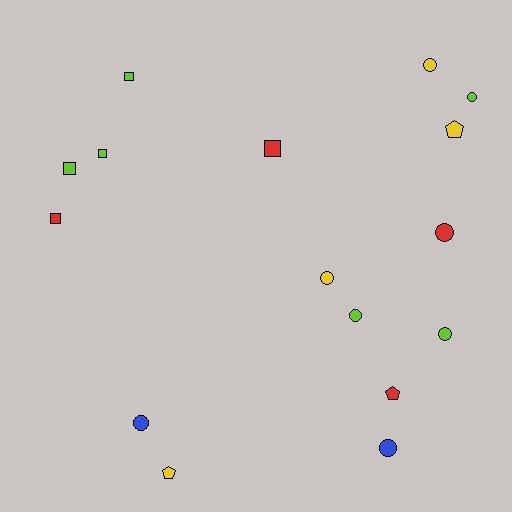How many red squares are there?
There are 2 red squares.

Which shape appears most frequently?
Circle, with 8 objects.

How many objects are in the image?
There are 16 objects.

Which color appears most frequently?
Lime, with 6 objects.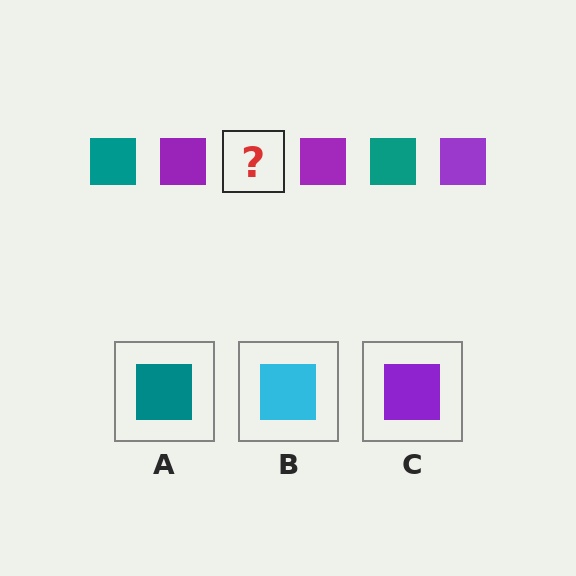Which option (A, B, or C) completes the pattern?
A.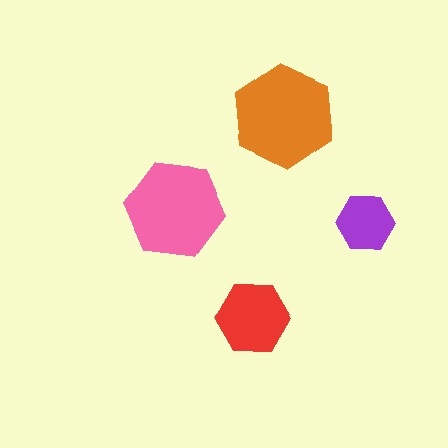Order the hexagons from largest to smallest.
the orange one, the pink one, the red one, the purple one.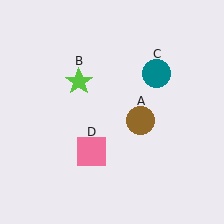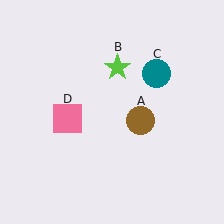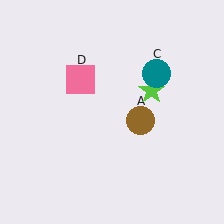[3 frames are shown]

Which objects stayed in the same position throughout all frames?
Brown circle (object A) and teal circle (object C) remained stationary.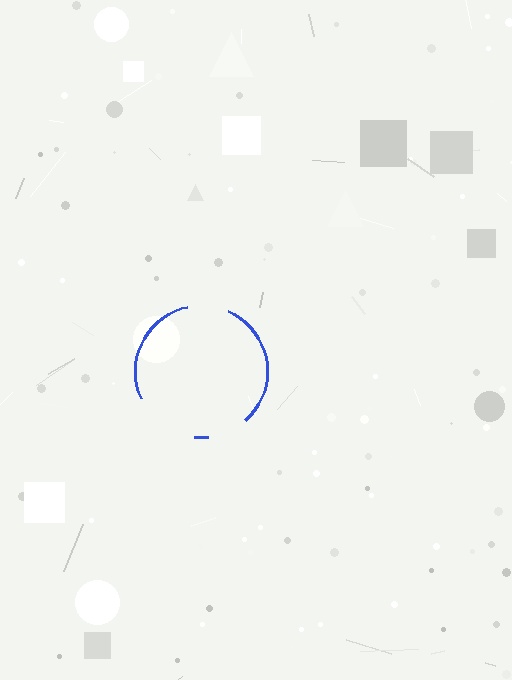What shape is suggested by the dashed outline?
The dashed outline suggests a circle.